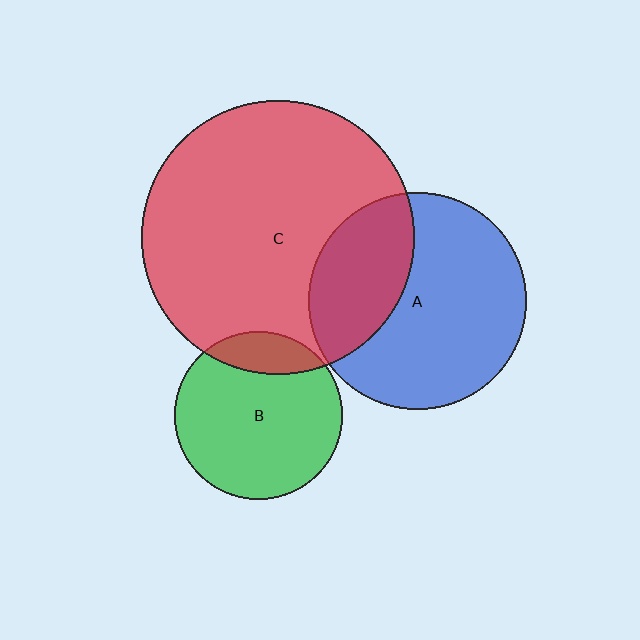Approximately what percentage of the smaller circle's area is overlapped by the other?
Approximately 15%.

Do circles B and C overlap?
Yes.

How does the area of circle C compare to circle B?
Approximately 2.6 times.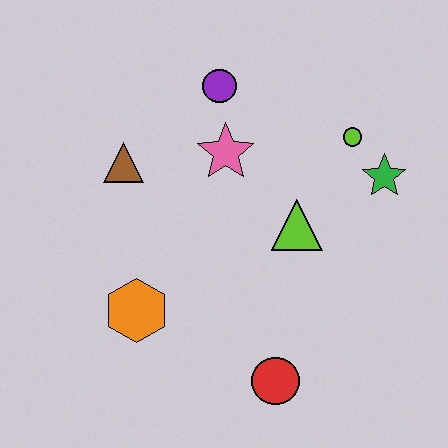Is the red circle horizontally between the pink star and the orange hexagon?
No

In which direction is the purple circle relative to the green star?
The purple circle is to the left of the green star.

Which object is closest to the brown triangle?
The pink star is closest to the brown triangle.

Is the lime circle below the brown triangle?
No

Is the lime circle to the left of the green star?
Yes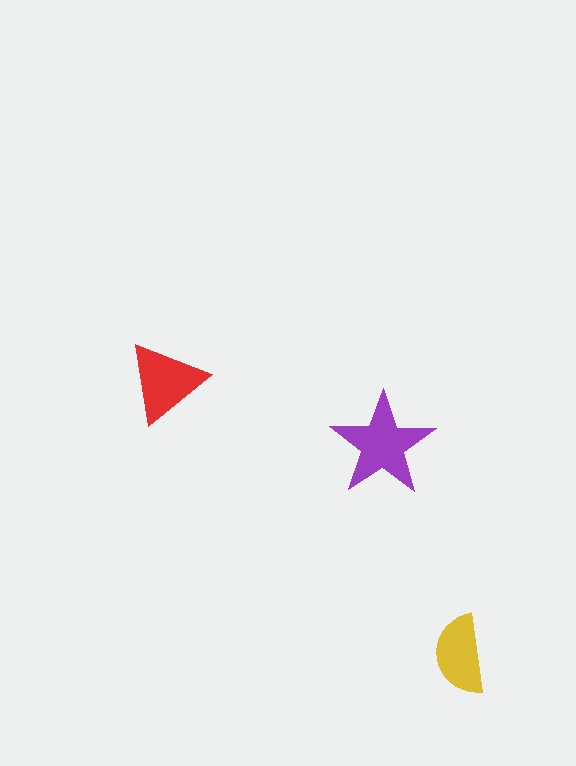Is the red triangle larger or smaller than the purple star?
Smaller.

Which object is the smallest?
The yellow semicircle.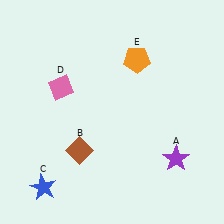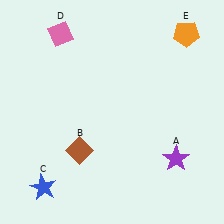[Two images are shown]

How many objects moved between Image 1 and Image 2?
2 objects moved between the two images.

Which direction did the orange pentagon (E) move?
The orange pentagon (E) moved right.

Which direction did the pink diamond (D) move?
The pink diamond (D) moved up.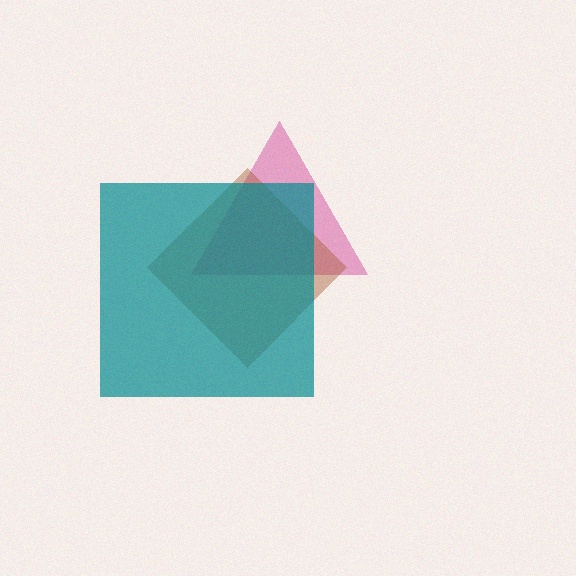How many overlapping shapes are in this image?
There are 3 overlapping shapes in the image.